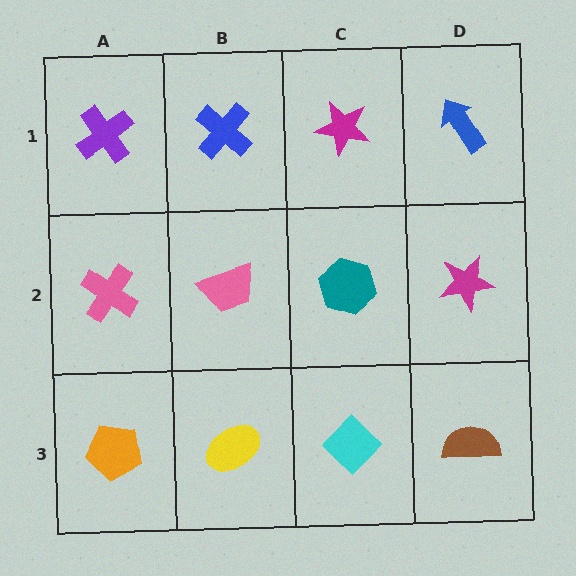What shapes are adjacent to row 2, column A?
A purple cross (row 1, column A), an orange pentagon (row 3, column A), a pink trapezoid (row 2, column B).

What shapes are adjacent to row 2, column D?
A blue arrow (row 1, column D), a brown semicircle (row 3, column D), a teal hexagon (row 2, column C).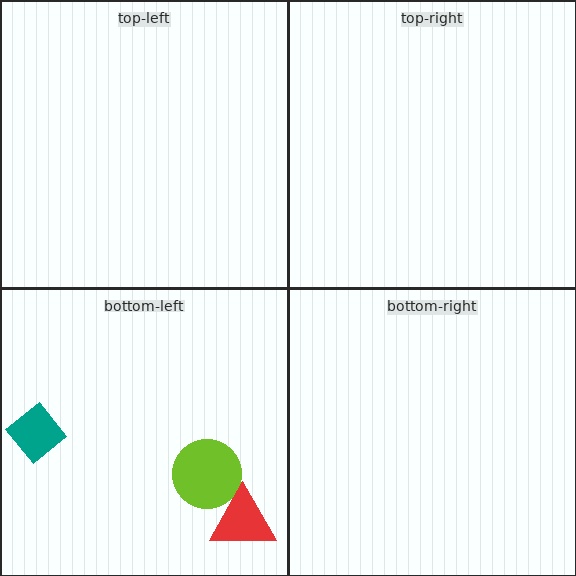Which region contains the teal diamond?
The bottom-left region.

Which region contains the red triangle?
The bottom-left region.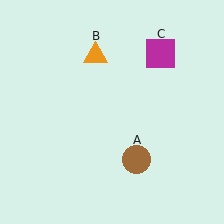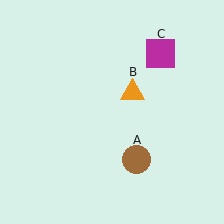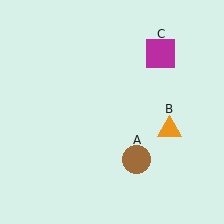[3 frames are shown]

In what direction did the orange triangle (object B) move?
The orange triangle (object B) moved down and to the right.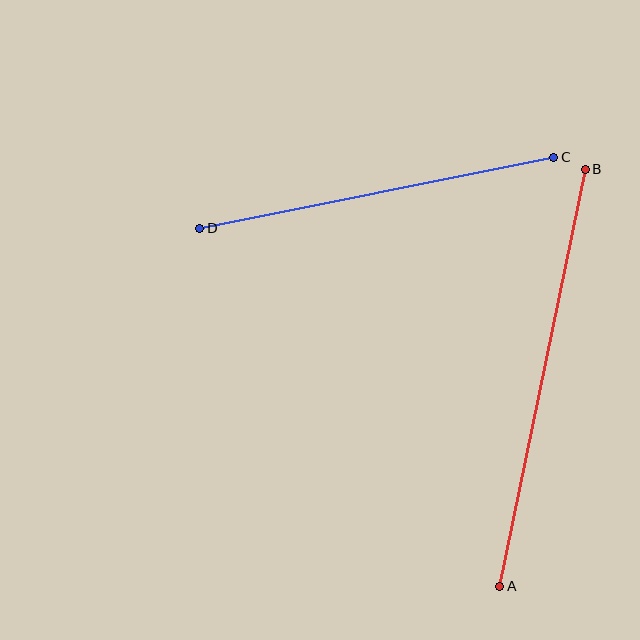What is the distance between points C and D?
The distance is approximately 361 pixels.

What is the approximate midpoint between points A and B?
The midpoint is at approximately (542, 378) pixels.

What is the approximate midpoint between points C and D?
The midpoint is at approximately (377, 193) pixels.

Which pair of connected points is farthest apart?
Points A and B are farthest apart.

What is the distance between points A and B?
The distance is approximately 425 pixels.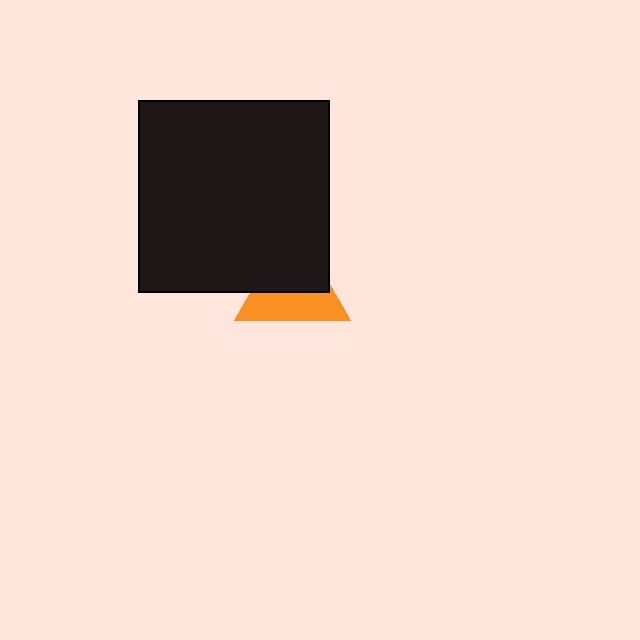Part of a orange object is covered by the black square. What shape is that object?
It is a triangle.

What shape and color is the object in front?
The object in front is a black square.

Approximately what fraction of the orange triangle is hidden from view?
Roughly 53% of the orange triangle is hidden behind the black square.